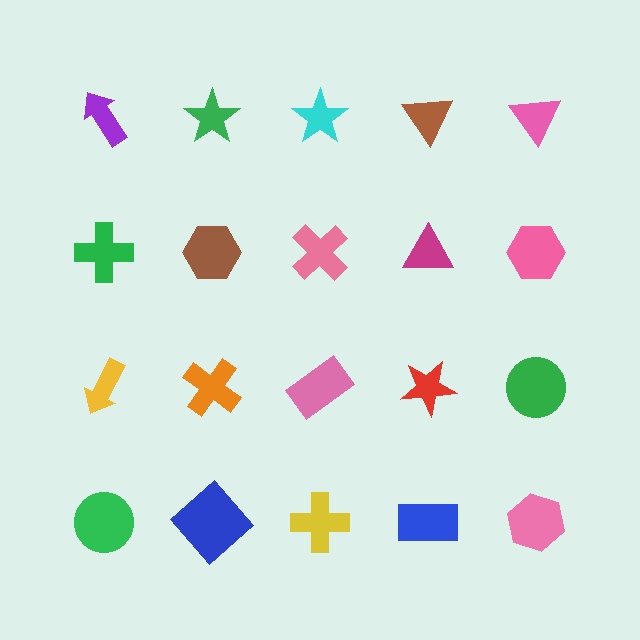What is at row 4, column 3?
A yellow cross.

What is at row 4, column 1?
A green circle.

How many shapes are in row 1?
5 shapes.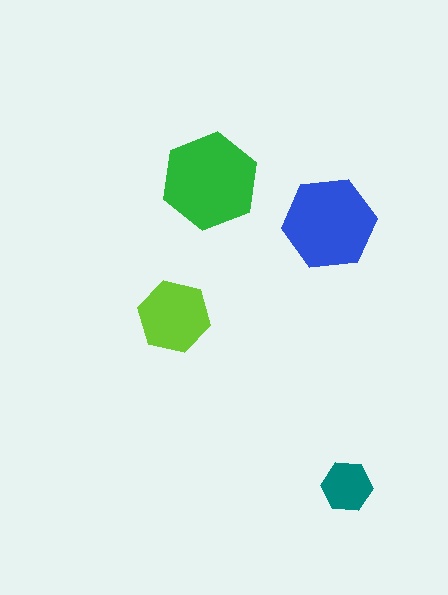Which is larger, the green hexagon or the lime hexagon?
The green one.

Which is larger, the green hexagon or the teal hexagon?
The green one.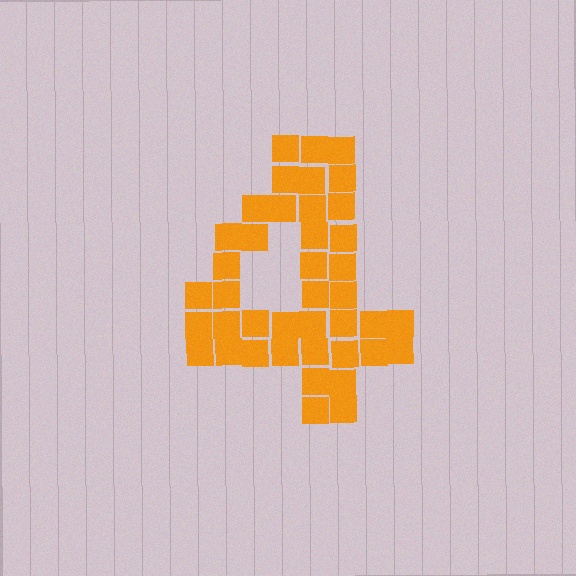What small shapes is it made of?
It is made of small squares.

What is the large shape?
The large shape is the digit 4.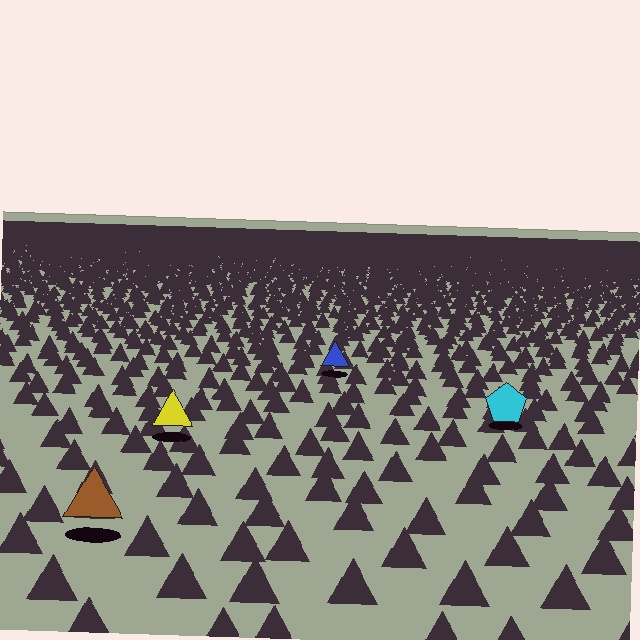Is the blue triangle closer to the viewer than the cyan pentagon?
No. The cyan pentagon is closer — you can tell from the texture gradient: the ground texture is coarser near it.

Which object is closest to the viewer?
The brown triangle is closest. The texture marks near it are larger and more spread out.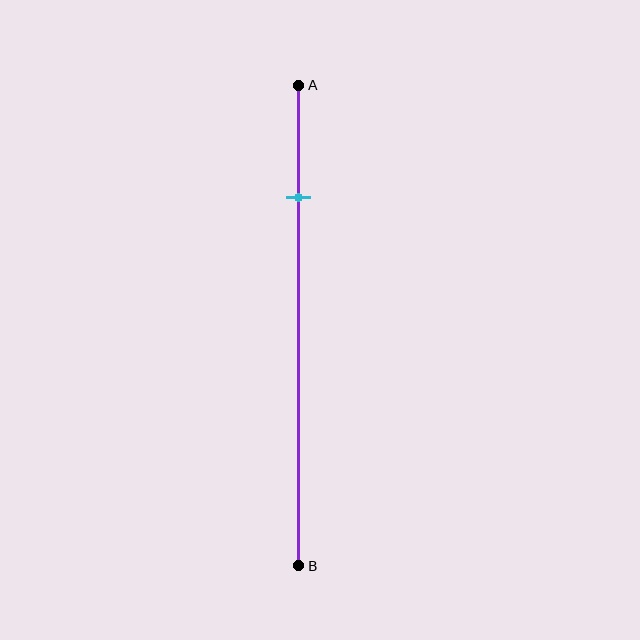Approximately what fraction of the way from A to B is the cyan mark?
The cyan mark is approximately 25% of the way from A to B.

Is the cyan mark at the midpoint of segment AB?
No, the mark is at about 25% from A, not at the 50% midpoint.